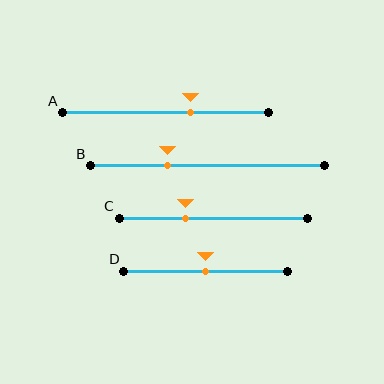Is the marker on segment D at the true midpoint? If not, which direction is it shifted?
Yes, the marker on segment D is at the true midpoint.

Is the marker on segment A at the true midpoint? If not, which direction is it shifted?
No, the marker on segment A is shifted to the right by about 12% of the segment length.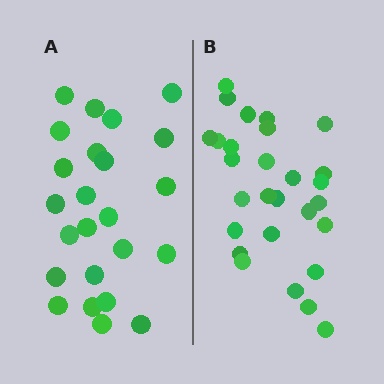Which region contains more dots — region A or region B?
Region B (the right region) has more dots.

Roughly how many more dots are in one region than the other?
Region B has about 4 more dots than region A.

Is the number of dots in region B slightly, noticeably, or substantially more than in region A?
Region B has only slightly more — the two regions are fairly close. The ratio is roughly 1.2 to 1.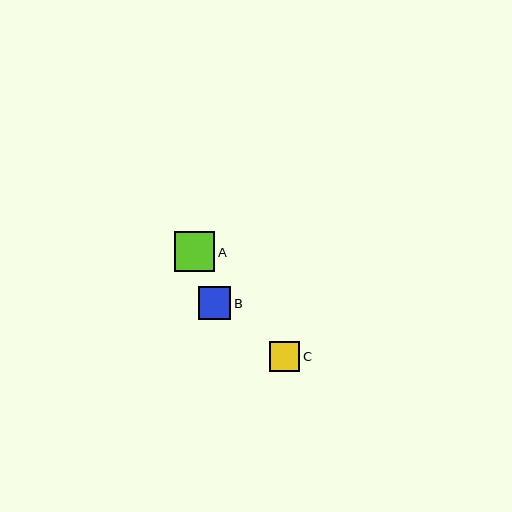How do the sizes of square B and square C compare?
Square B and square C are approximately the same size.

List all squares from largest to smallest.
From largest to smallest: A, B, C.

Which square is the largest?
Square A is the largest with a size of approximately 40 pixels.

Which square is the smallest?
Square C is the smallest with a size of approximately 30 pixels.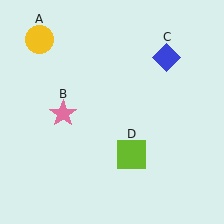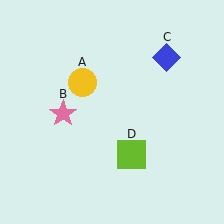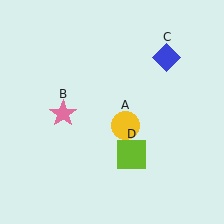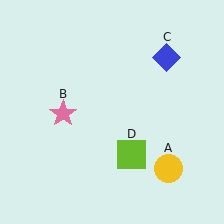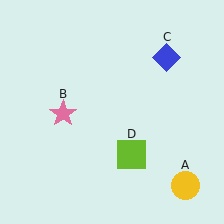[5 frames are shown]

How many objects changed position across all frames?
1 object changed position: yellow circle (object A).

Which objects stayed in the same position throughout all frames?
Pink star (object B) and blue diamond (object C) and lime square (object D) remained stationary.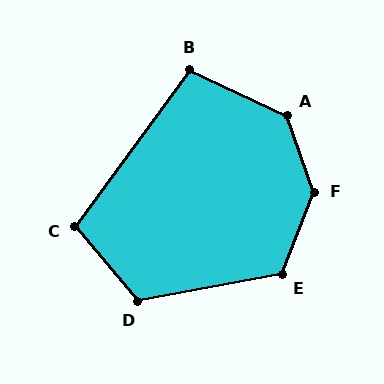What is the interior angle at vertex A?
Approximately 134 degrees (obtuse).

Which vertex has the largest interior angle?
F, at approximately 139 degrees.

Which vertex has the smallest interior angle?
B, at approximately 101 degrees.